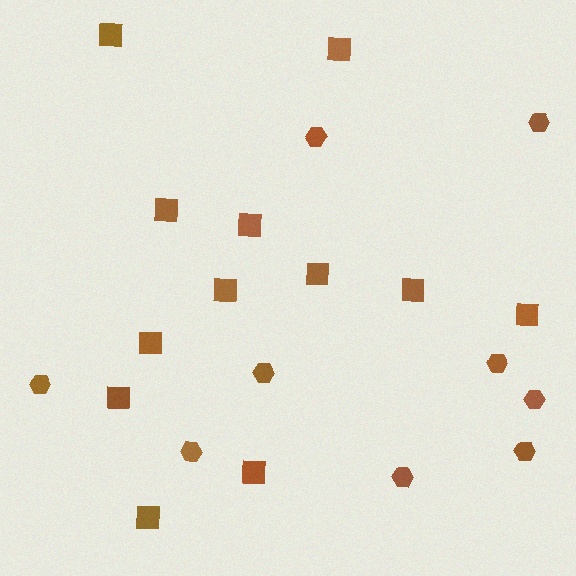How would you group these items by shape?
There are 2 groups: one group of squares (12) and one group of hexagons (9).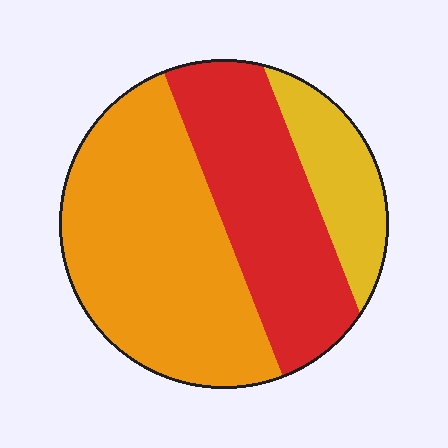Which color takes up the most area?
Orange, at roughly 50%.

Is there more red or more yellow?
Red.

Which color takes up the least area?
Yellow, at roughly 15%.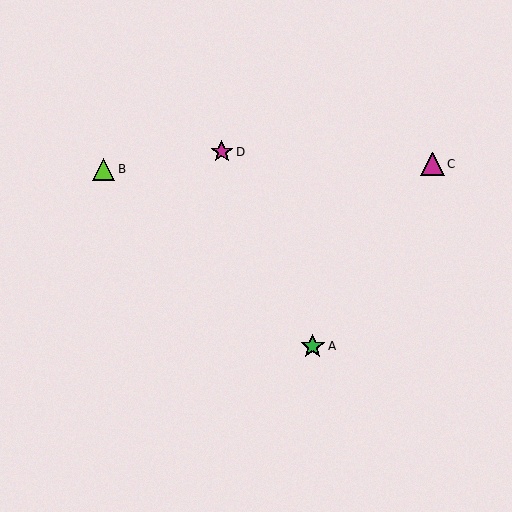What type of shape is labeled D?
Shape D is a magenta star.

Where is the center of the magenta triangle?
The center of the magenta triangle is at (433, 164).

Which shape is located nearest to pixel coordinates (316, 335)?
The green star (labeled A) at (313, 346) is nearest to that location.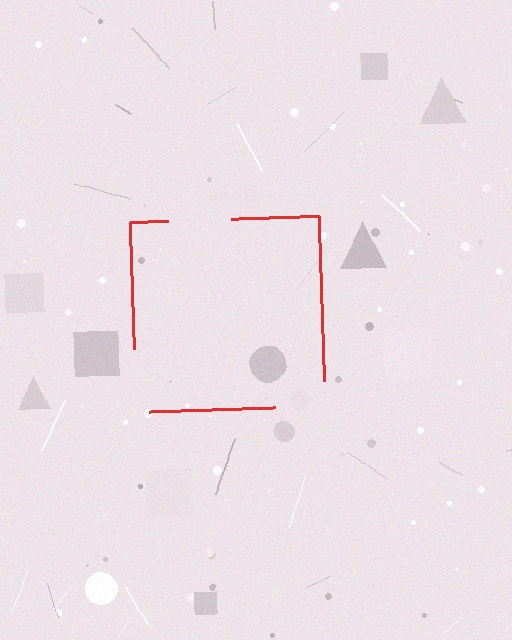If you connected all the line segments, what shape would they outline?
They would outline a square.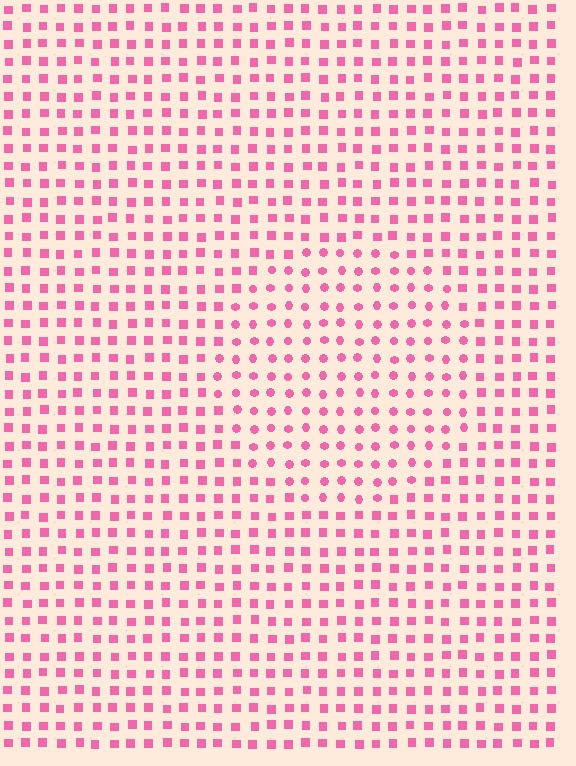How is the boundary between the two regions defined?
The boundary is defined by a change in element shape: circles inside vs. squares outside. All elements share the same color and spacing.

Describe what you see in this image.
The image is filled with small pink elements arranged in a uniform grid. A circle-shaped region contains circles, while the surrounding area contains squares. The boundary is defined purely by the change in element shape.